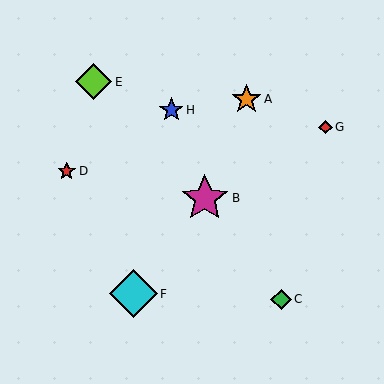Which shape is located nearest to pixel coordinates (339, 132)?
The red diamond (labeled G) at (326, 127) is nearest to that location.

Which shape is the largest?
The cyan diamond (labeled F) is the largest.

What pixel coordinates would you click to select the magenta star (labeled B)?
Click at (205, 198) to select the magenta star B.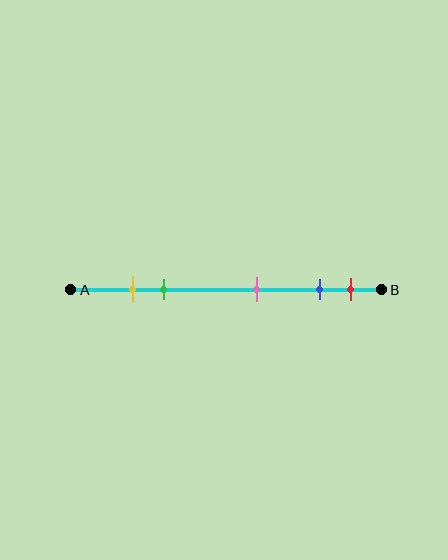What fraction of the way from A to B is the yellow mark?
The yellow mark is approximately 20% (0.2) of the way from A to B.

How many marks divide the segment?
There are 5 marks dividing the segment.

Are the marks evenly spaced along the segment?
No, the marks are not evenly spaced.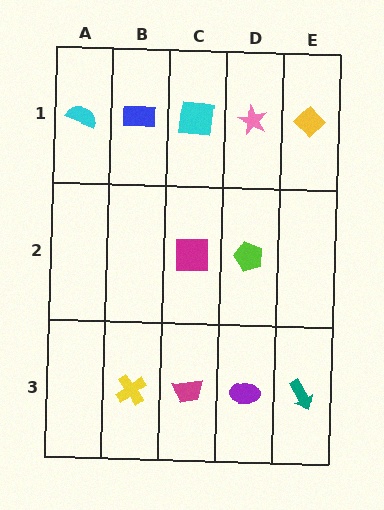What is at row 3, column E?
A teal arrow.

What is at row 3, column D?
A purple ellipse.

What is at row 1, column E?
A yellow diamond.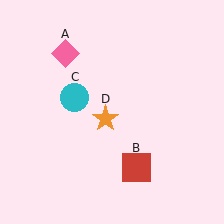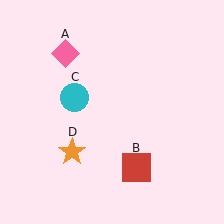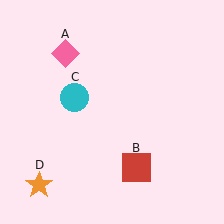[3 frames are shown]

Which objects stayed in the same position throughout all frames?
Pink diamond (object A) and red square (object B) and cyan circle (object C) remained stationary.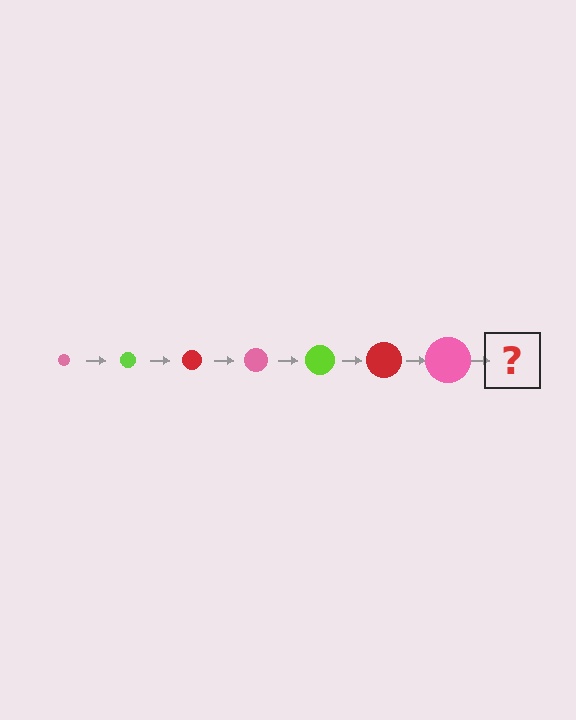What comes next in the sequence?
The next element should be a lime circle, larger than the previous one.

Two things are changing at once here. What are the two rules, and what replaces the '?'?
The two rules are that the circle grows larger each step and the color cycles through pink, lime, and red. The '?' should be a lime circle, larger than the previous one.